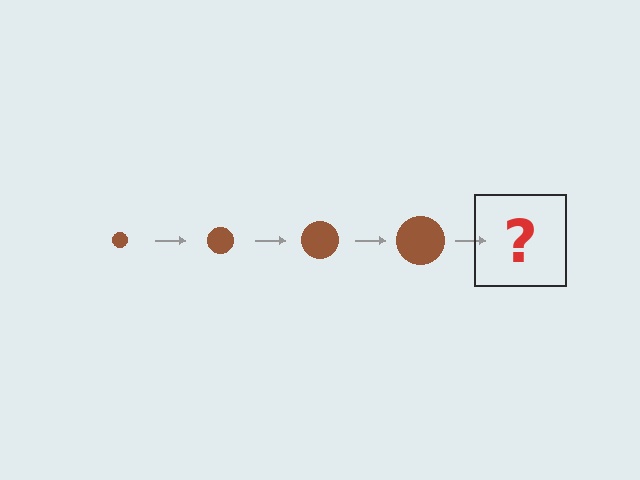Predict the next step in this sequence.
The next step is a brown circle, larger than the previous one.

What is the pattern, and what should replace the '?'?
The pattern is that the circle gets progressively larger each step. The '?' should be a brown circle, larger than the previous one.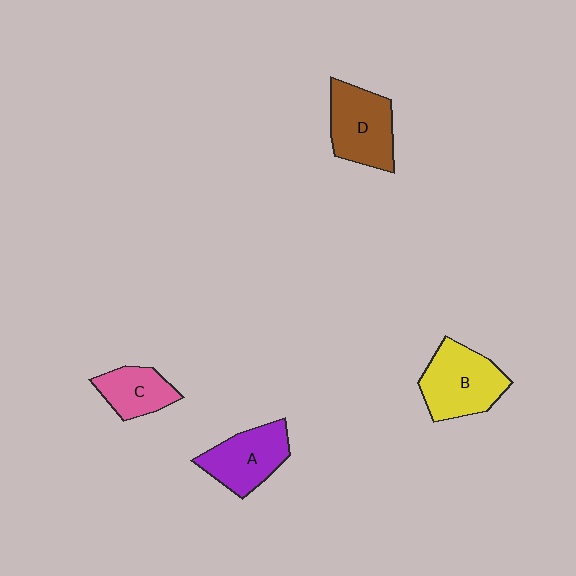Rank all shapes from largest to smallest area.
From largest to smallest: B (yellow), D (brown), A (purple), C (pink).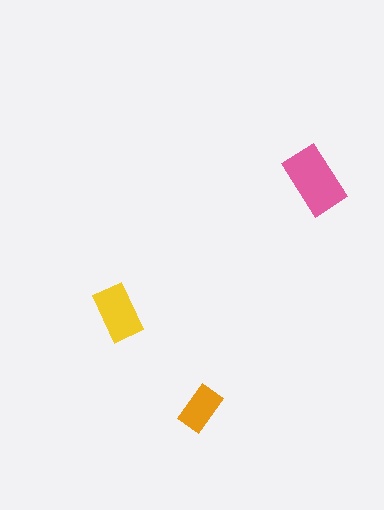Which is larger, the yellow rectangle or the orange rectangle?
The yellow one.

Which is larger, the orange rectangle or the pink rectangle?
The pink one.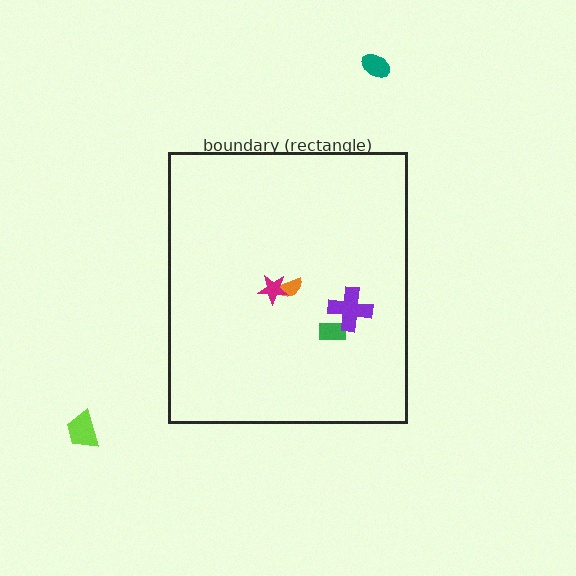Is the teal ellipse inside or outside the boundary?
Outside.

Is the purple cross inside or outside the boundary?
Inside.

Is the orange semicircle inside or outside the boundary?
Inside.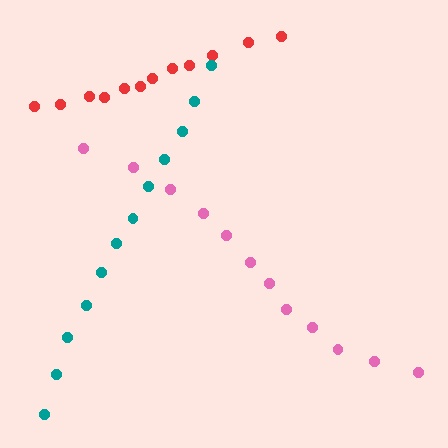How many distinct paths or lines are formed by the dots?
There are 3 distinct paths.